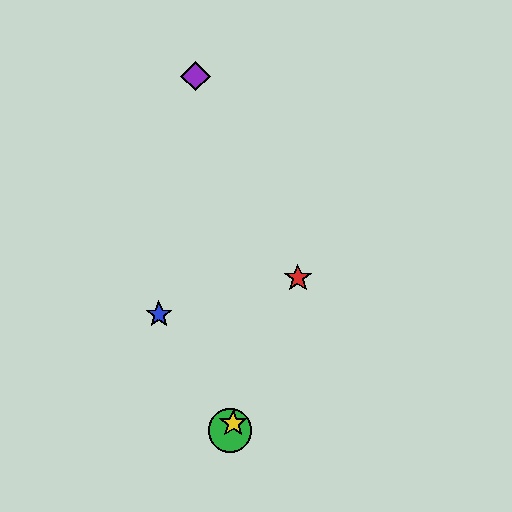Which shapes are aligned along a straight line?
The red star, the green circle, the yellow star are aligned along a straight line.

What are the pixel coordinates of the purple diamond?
The purple diamond is at (196, 76).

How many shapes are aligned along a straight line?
3 shapes (the red star, the green circle, the yellow star) are aligned along a straight line.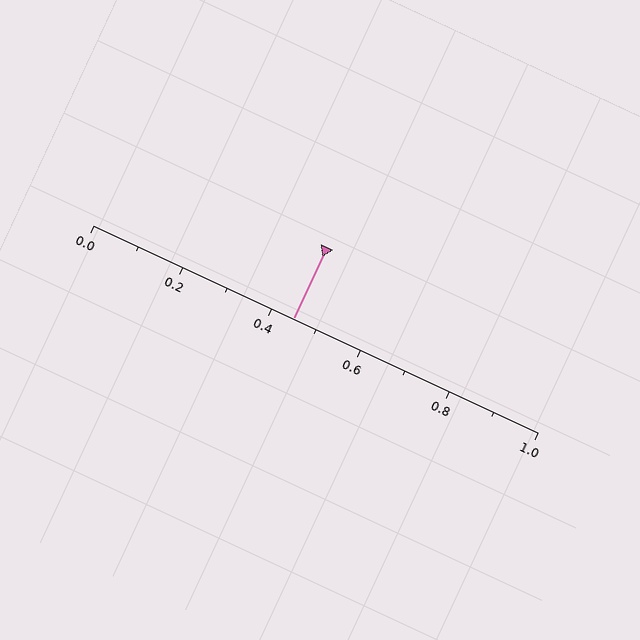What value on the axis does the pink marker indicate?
The marker indicates approximately 0.45.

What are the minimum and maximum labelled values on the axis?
The axis runs from 0.0 to 1.0.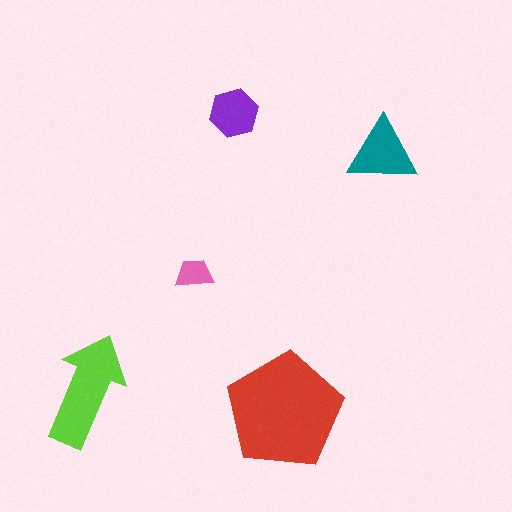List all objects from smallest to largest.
The pink trapezoid, the purple hexagon, the teal triangle, the lime arrow, the red pentagon.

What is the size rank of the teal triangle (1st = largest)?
3rd.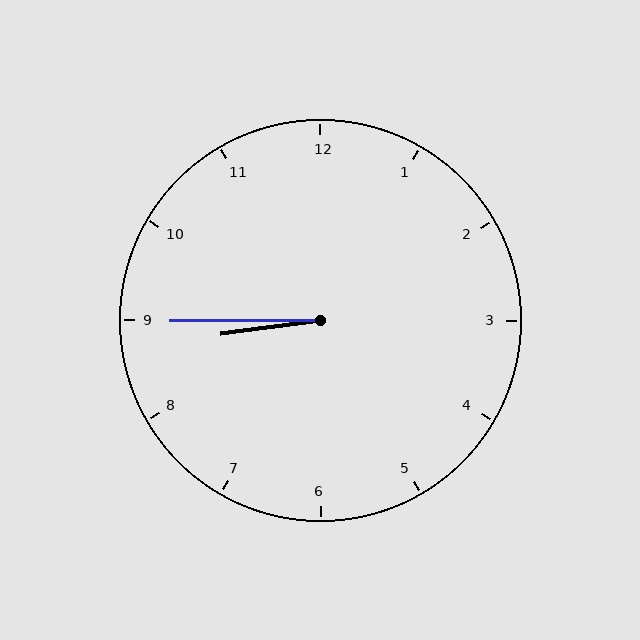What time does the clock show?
8:45.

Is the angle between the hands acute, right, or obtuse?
It is acute.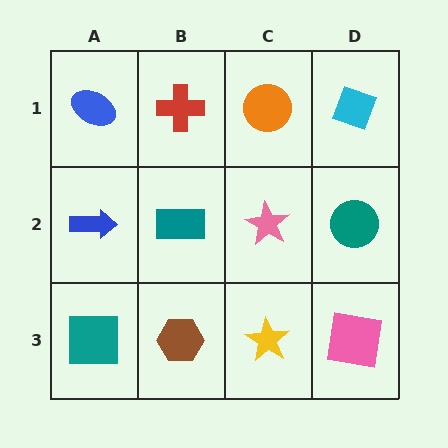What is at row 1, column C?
An orange circle.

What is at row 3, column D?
A pink square.